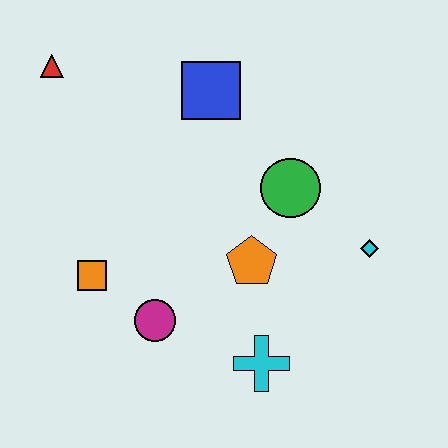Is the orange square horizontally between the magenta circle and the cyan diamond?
No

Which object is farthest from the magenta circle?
The red triangle is farthest from the magenta circle.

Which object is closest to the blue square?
The green circle is closest to the blue square.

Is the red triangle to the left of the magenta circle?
Yes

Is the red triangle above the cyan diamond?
Yes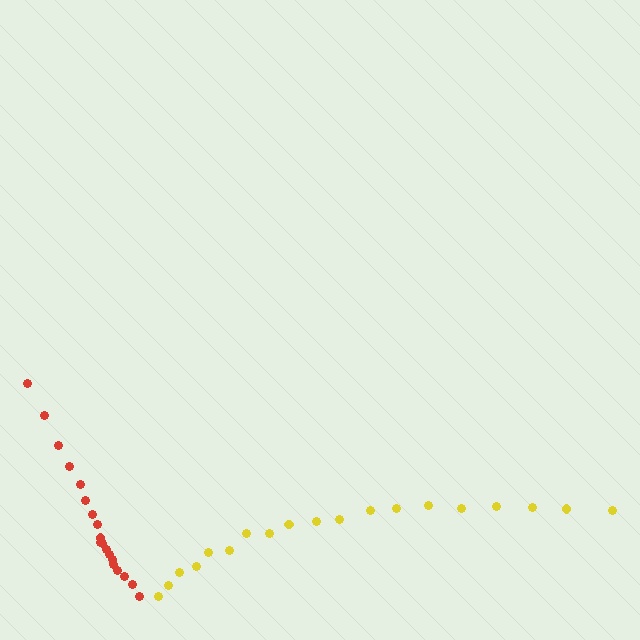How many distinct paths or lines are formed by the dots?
There are 2 distinct paths.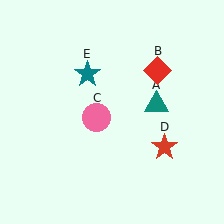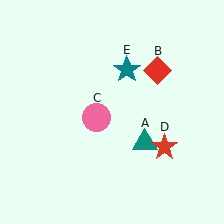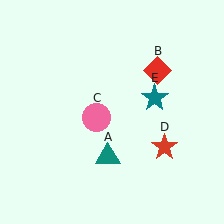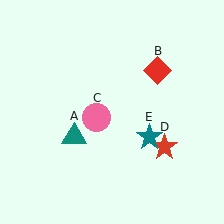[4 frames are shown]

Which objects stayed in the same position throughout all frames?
Red diamond (object B) and pink circle (object C) and red star (object D) remained stationary.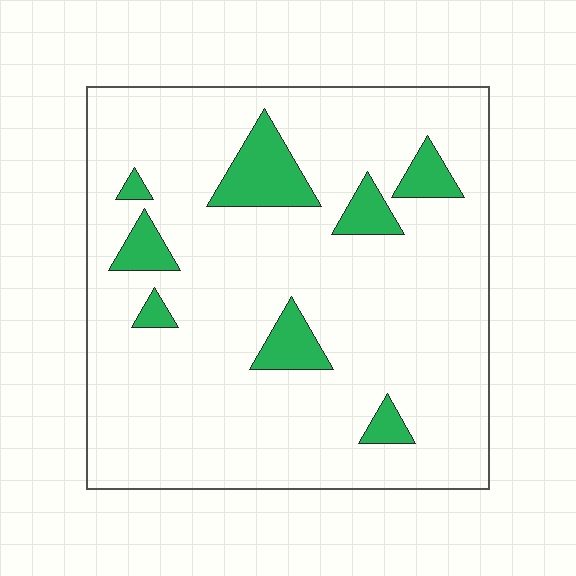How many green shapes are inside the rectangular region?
8.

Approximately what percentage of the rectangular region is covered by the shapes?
Approximately 10%.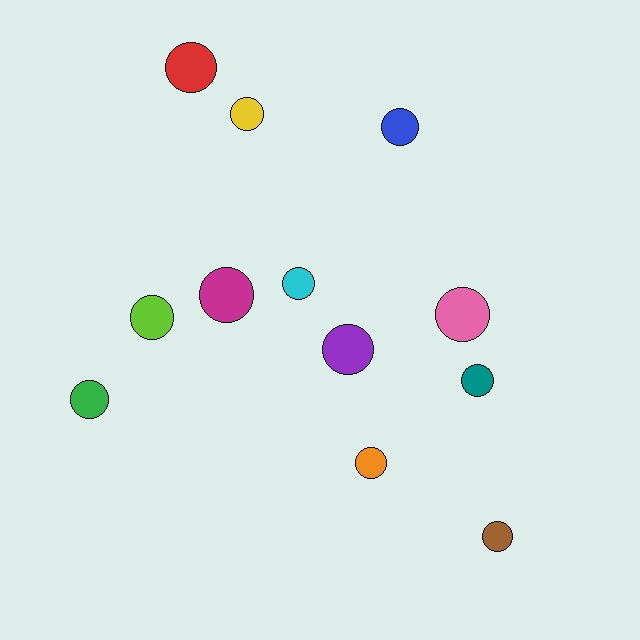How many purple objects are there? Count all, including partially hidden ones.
There is 1 purple object.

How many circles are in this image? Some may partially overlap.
There are 12 circles.